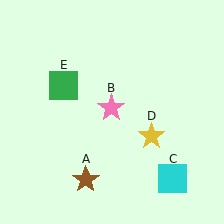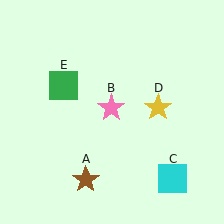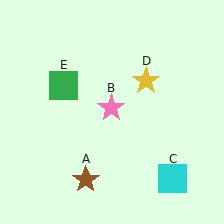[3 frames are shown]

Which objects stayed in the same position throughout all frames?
Brown star (object A) and pink star (object B) and cyan square (object C) and green square (object E) remained stationary.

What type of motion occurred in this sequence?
The yellow star (object D) rotated counterclockwise around the center of the scene.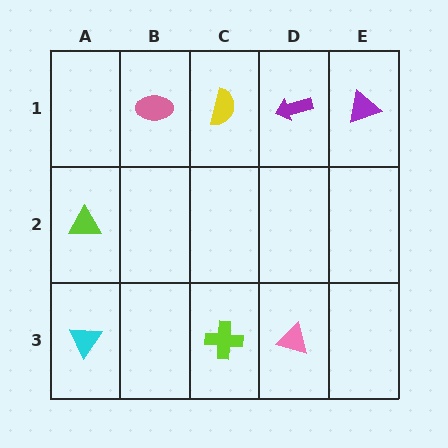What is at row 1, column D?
A purple arrow.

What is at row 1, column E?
A purple triangle.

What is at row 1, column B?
A pink ellipse.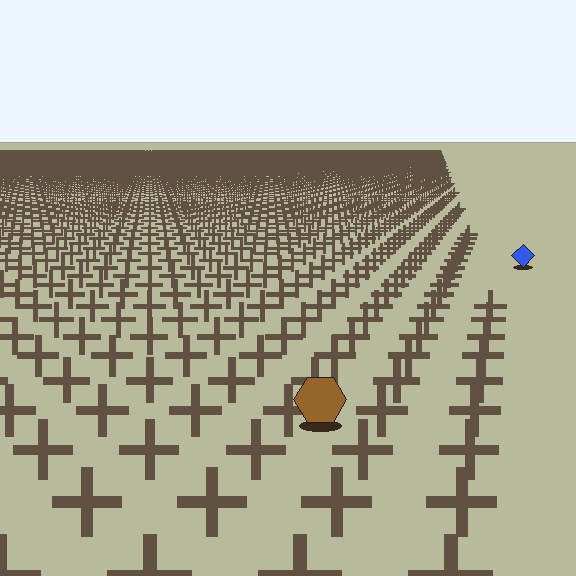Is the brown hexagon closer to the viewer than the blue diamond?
Yes. The brown hexagon is closer — you can tell from the texture gradient: the ground texture is coarser near it.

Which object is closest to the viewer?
The brown hexagon is closest. The texture marks near it are larger and more spread out.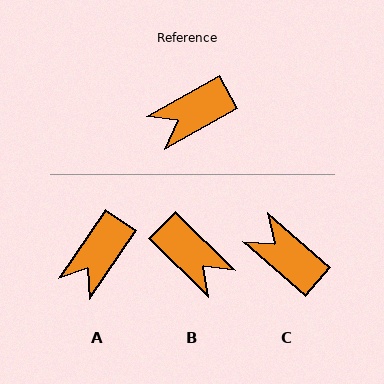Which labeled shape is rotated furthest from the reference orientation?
B, about 107 degrees away.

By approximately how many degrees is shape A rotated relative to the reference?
Approximately 27 degrees counter-clockwise.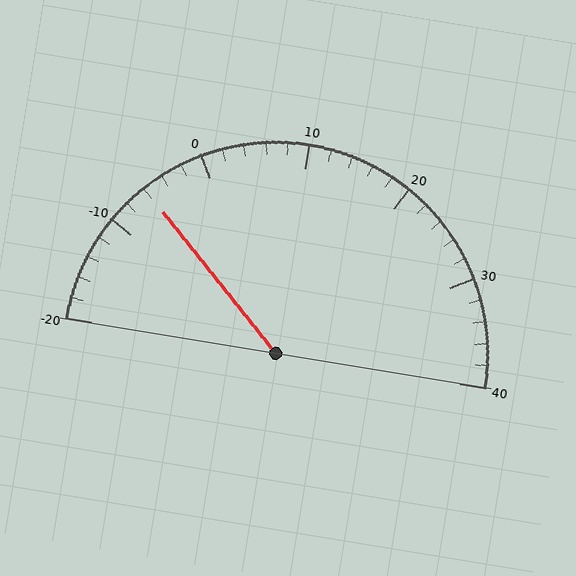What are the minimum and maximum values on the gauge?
The gauge ranges from -20 to 40.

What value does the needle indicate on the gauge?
The needle indicates approximately -6.